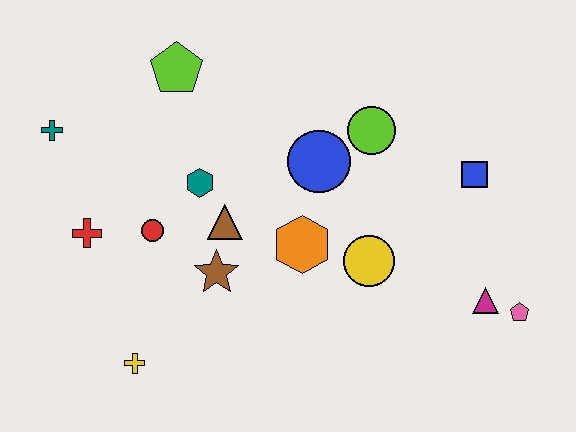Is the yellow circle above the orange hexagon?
No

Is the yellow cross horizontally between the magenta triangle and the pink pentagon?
No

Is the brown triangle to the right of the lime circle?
No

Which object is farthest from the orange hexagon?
The teal cross is farthest from the orange hexagon.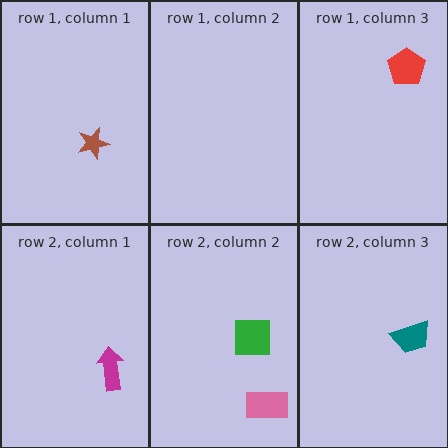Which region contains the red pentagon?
The row 1, column 3 region.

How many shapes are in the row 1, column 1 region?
1.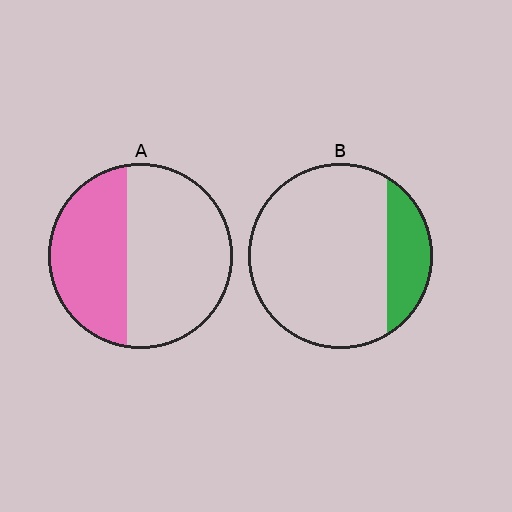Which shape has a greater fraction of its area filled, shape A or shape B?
Shape A.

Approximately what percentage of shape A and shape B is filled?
A is approximately 40% and B is approximately 20%.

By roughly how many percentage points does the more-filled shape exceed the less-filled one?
By roughly 20 percentage points (A over B).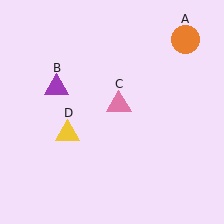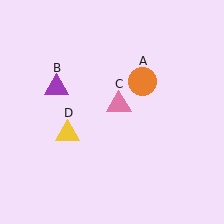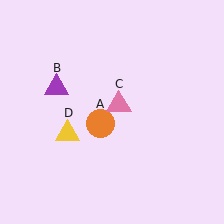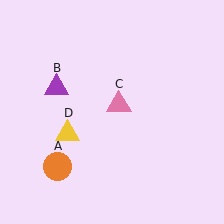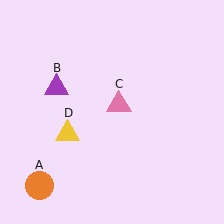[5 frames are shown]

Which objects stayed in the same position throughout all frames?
Purple triangle (object B) and pink triangle (object C) and yellow triangle (object D) remained stationary.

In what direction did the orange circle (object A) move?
The orange circle (object A) moved down and to the left.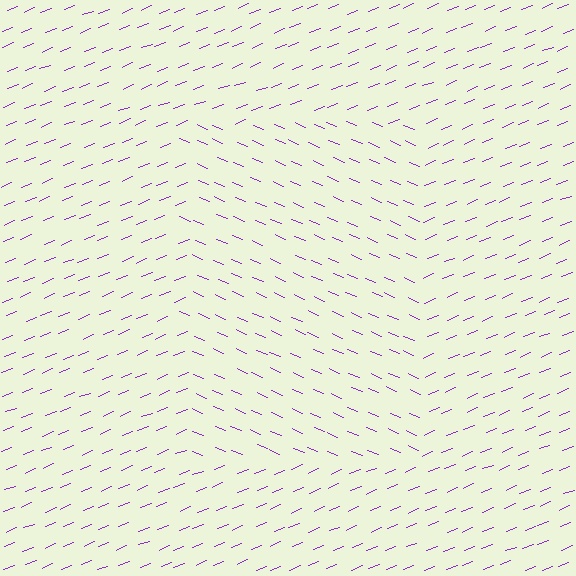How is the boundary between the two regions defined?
The boundary is defined purely by a change in line orientation (approximately 45 degrees difference). All lines are the same color and thickness.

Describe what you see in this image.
The image is filled with small purple line segments. A rectangle region in the image has lines oriented differently from the surrounding lines, creating a visible texture boundary.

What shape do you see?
I see a rectangle.